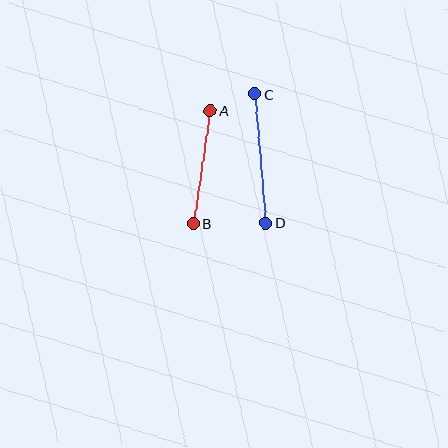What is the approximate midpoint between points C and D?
The midpoint is at approximately (261, 158) pixels.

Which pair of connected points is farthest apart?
Points C and D are farthest apart.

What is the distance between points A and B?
The distance is approximately 114 pixels.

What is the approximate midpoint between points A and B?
The midpoint is at approximately (202, 167) pixels.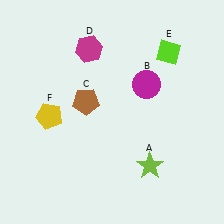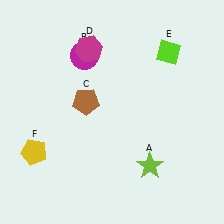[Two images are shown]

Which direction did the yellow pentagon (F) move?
The yellow pentagon (F) moved down.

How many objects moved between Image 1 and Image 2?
2 objects moved between the two images.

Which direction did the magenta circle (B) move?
The magenta circle (B) moved left.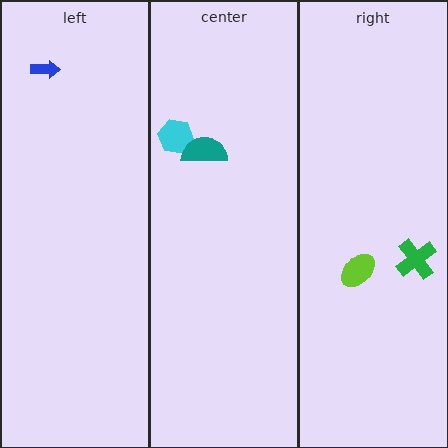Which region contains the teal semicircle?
The center region.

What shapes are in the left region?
The blue arrow.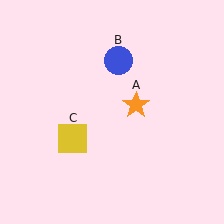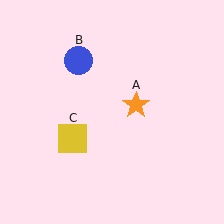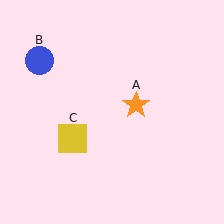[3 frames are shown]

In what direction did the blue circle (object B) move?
The blue circle (object B) moved left.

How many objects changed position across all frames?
1 object changed position: blue circle (object B).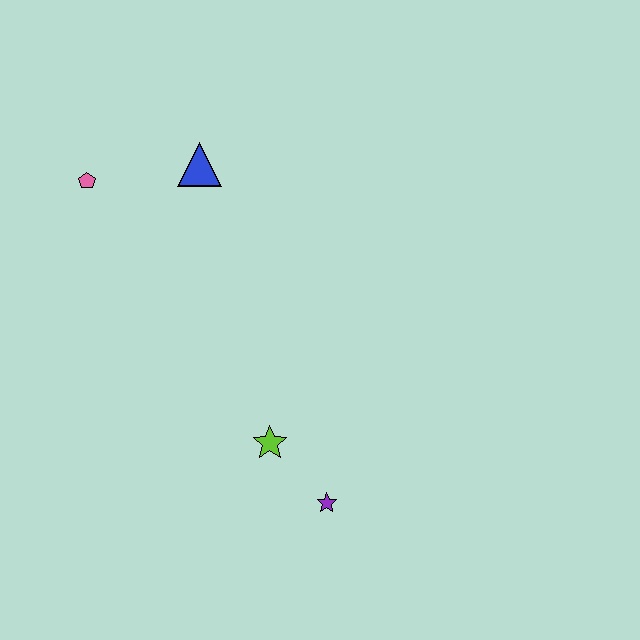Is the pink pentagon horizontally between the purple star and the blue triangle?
No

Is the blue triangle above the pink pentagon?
Yes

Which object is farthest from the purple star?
The pink pentagon is farthest from the purple star.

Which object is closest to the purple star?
The lime star is closest to the purple star.